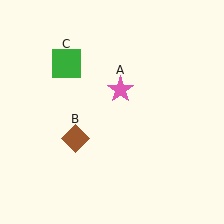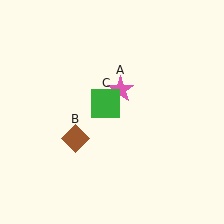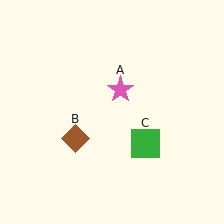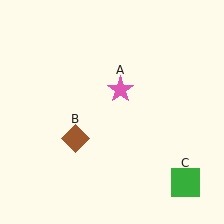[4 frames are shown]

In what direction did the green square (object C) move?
The green square (object C) moved down and to the right.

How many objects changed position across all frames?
1 object changed position: green square (object C).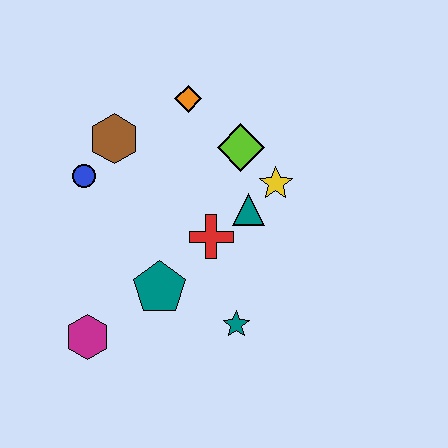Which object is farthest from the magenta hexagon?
The orange diamond is farthest from the magenta hexagon.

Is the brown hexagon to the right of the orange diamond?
No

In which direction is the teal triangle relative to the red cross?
The teal triangle is to the right of the red cross.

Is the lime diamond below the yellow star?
No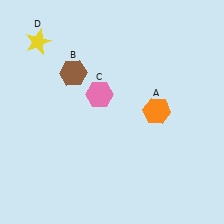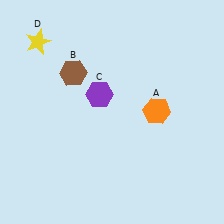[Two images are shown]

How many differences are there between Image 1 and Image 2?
There is 1 difference between the two images.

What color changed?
The hexagon (C) changed from pink in Image 1 to purple in Image 2.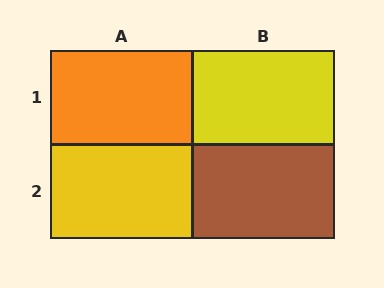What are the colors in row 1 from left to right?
Orange, yellow.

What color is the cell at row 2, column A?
Yellow.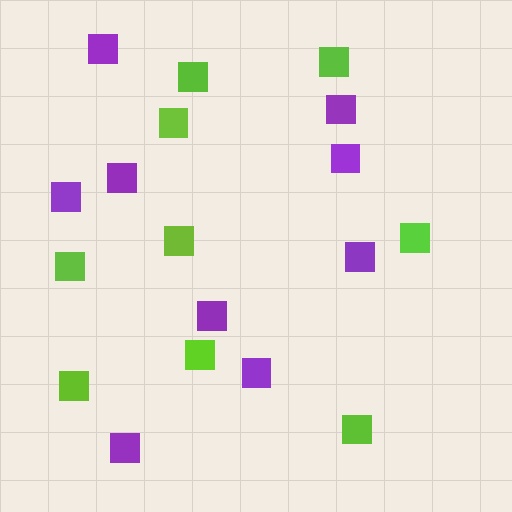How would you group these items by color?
There are 2 groups: one group of lime squares (9) and one group of purple squares (9).